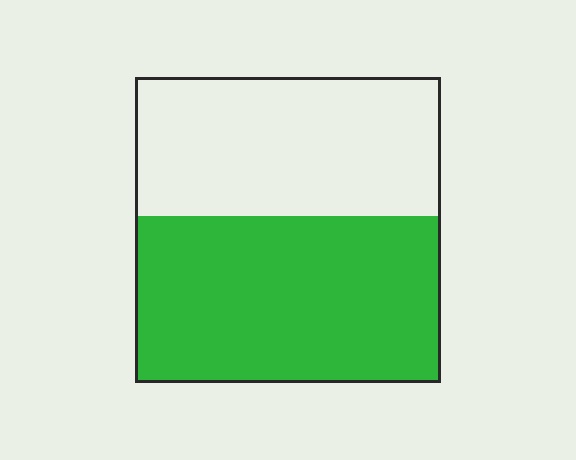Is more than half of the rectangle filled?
Yes.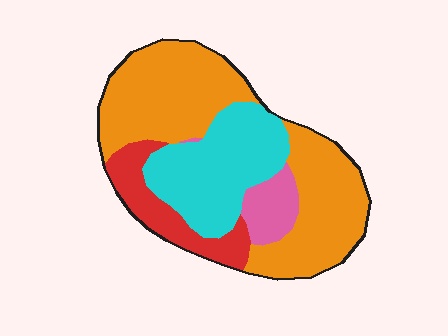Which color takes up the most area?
Orange, at roughly 50%.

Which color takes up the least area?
Pink, at roughly 10%.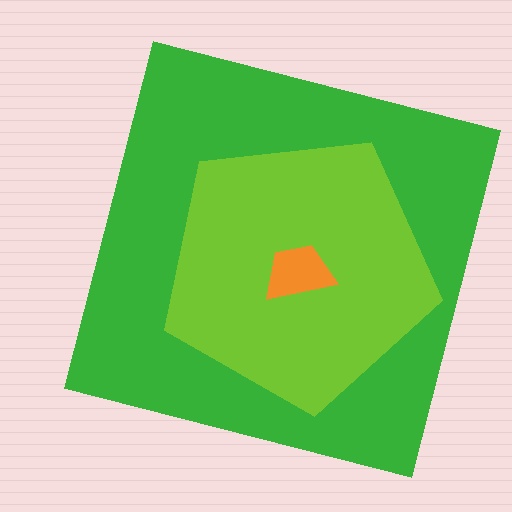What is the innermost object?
The orange trapezoid.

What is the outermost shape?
The green square.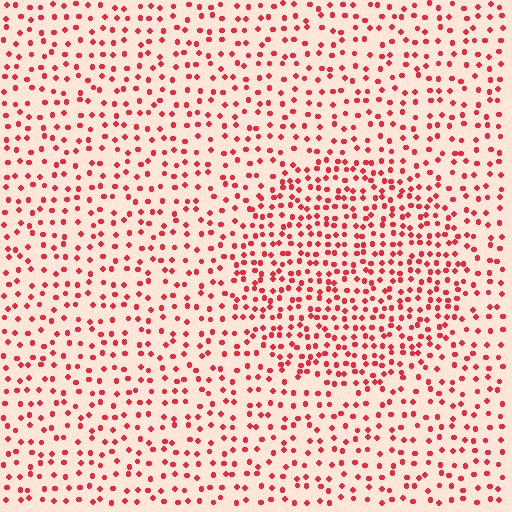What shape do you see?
I see a circle.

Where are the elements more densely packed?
The elements are more densely packed inside the circle boundary.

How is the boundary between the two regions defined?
The boundary is defined by a change in element density (approximately 1.7x ratio). All elements are the same color, size, and shape.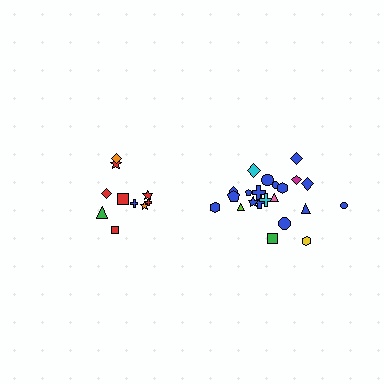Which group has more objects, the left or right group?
The right group.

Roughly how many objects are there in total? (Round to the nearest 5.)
Roughly 30 objects in total.